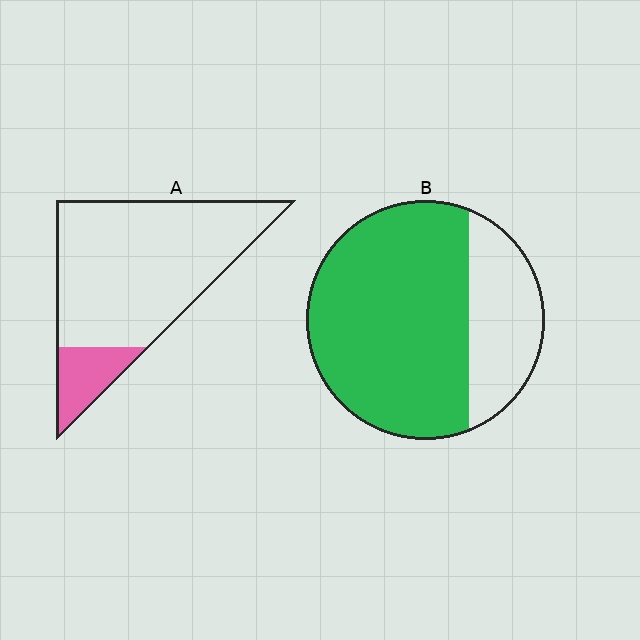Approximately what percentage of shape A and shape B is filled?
A is approximately 15% and B is approximately 75%.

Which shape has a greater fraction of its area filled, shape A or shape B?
Shape B.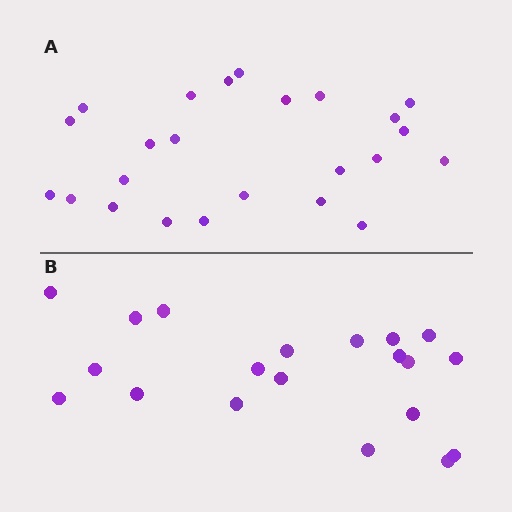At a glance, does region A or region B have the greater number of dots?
Region A (the top region) has more dots.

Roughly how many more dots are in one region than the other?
Region A has about 4 more dots than region B.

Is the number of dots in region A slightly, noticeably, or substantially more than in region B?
Region A has only slightly more — the two regions are fairly close. The ratio is roughly 1.2 to 1.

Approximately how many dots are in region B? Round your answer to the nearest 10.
About 20 dots.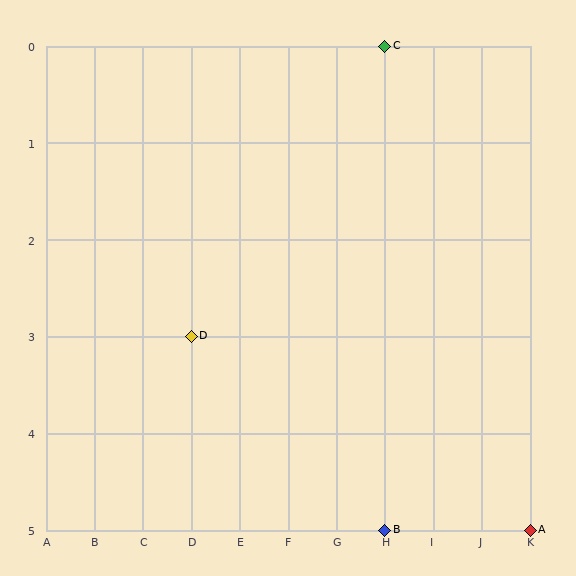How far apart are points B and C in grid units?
Points B and C are 5 rows apart.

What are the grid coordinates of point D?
Point D is at grid coordinates (D, 3).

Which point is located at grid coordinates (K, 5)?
Point A is at (K, 5).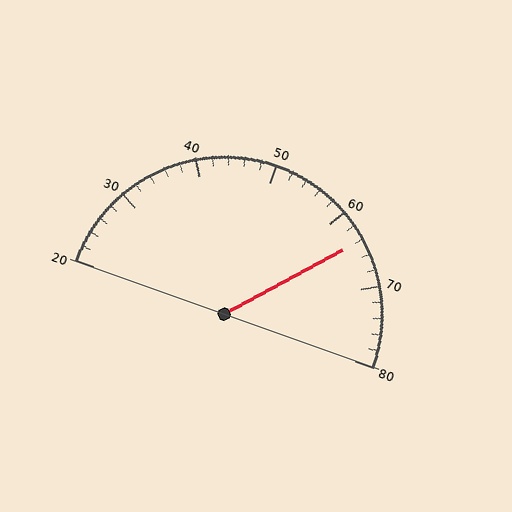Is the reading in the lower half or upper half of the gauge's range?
The reading is in the upper half of the range (20 to 80).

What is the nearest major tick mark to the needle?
The nearest major tick mark is 60.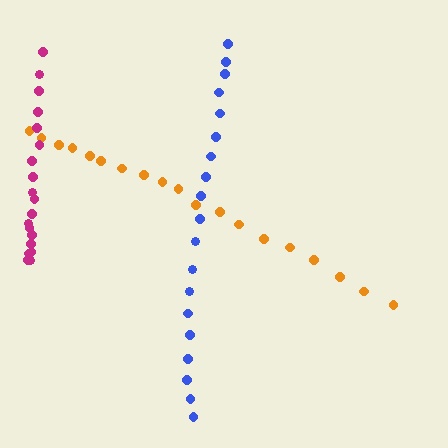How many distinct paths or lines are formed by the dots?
There are 3 distinct paths.